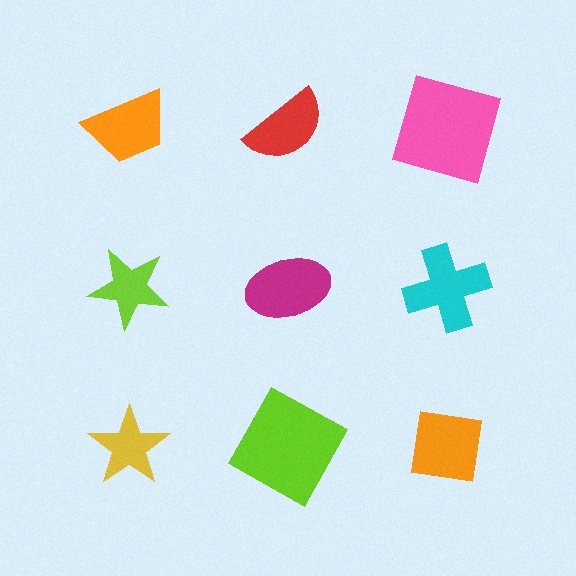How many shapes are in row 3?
3 shapes.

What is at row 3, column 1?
A yellow star.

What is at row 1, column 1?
An orange trapezoid.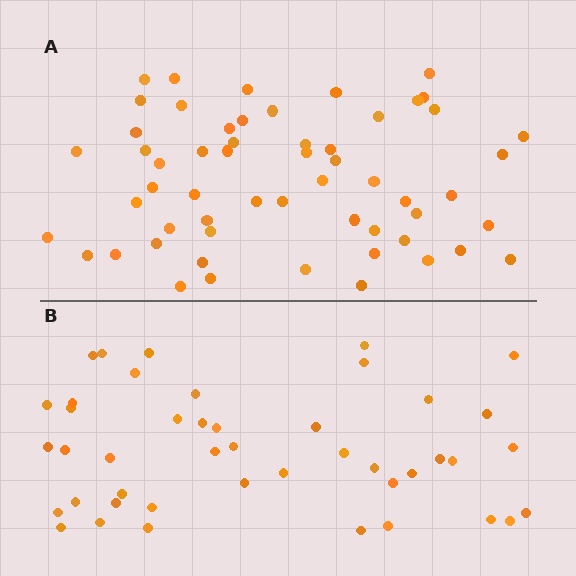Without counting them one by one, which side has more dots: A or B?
Region A (the top region) has more dots.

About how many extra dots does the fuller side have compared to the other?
Region A has approximately 15 more dots than region B.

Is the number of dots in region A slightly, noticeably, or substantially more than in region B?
Region A has noticeably more, but not dramatically so. The ratio is roughly 1.3 to 1.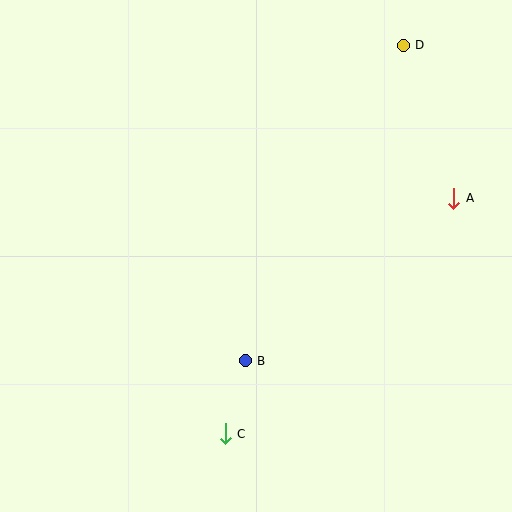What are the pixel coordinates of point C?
Point C is at (225, 434).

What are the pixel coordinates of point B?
Point B is at (245, 361).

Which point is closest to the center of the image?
Point B at (245, 361) is closest to the center.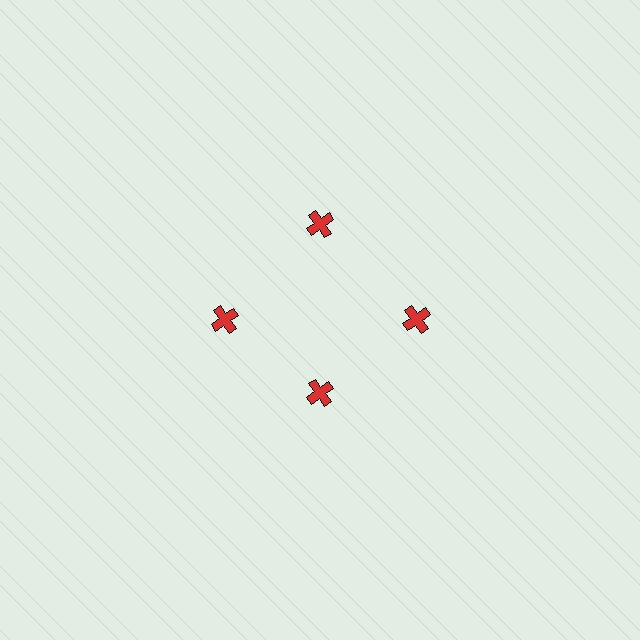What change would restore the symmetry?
The symmetry would be restored by moving it outward, back onto the ring so that all 4 crosses sit at equal angles and equal distance from the center.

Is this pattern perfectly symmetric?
No. The 4 red crosses are arranged in a ring, but one element near the 6 o'clock position is pulled inward toward the center, breaking the 4-fold rotational symmetry.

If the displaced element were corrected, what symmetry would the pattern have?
It would have 4-fold rotational symmetry — the pattern would map onto itself every 90 degrees.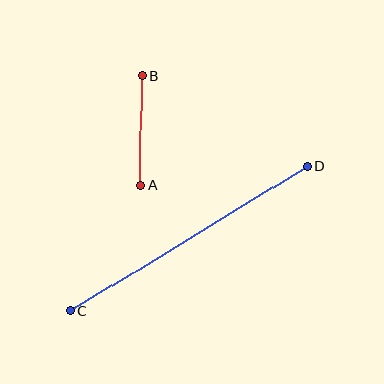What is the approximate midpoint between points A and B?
The midpoint is at approximately (141, 130) pixels.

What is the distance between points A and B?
The distance is approximately 110 pixels.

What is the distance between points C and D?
The distance is approximately 278 pixels.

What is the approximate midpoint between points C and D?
The midpoint is at approximately (189, 239) pixels.